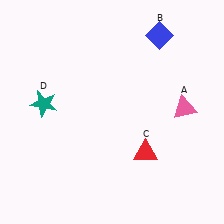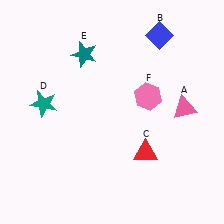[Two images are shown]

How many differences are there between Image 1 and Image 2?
There are 2 differences between the two images.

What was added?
A teal star (E), a pink hexagon (F) were added in Image 2.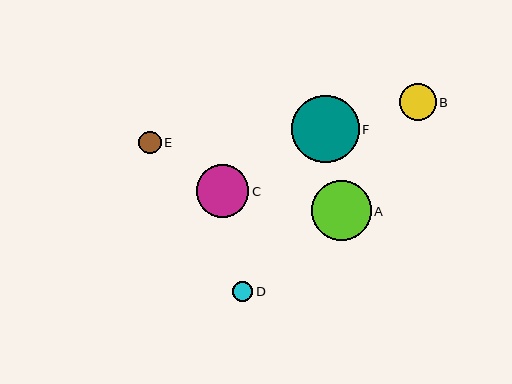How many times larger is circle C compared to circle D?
Circle C is approximately 2.5 times the size of circle D.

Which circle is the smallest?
Circle D is the smallest with a size of approximately 21 pixels.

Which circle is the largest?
Circle F is the largest with a size of approximately 68 pixels.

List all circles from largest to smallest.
From largest to smallest: F, A, C, B, E, D.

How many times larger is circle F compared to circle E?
Circle F is approximately 3.0 times the size of circle E.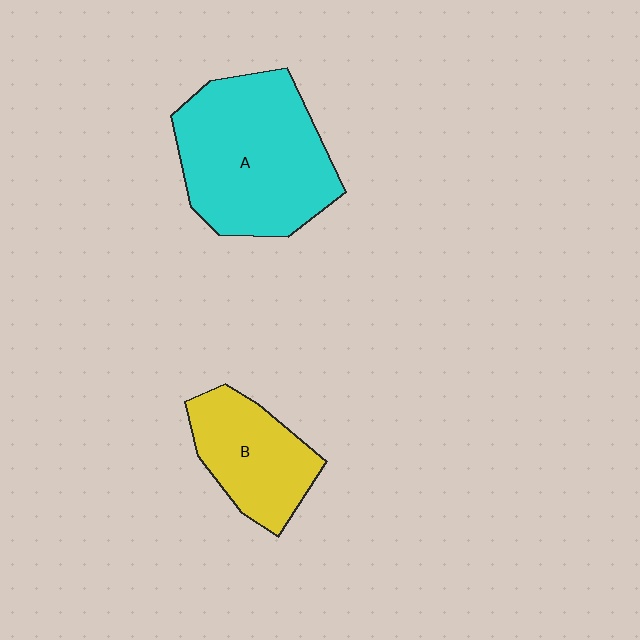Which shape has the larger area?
Shape A (cyan).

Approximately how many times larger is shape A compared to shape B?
Approximately 1.8 times.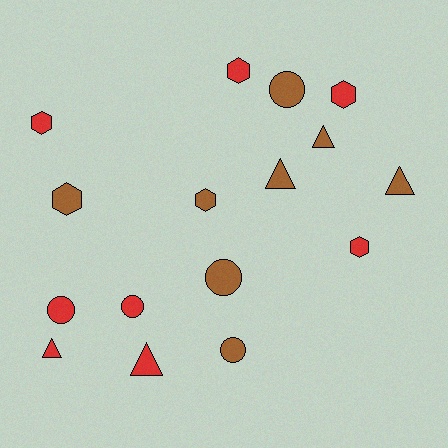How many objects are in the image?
There are 16 objects.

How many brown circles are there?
There are 3 brown circles.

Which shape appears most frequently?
Hexagon, with 6 objects.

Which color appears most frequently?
Brown, with 8 objects.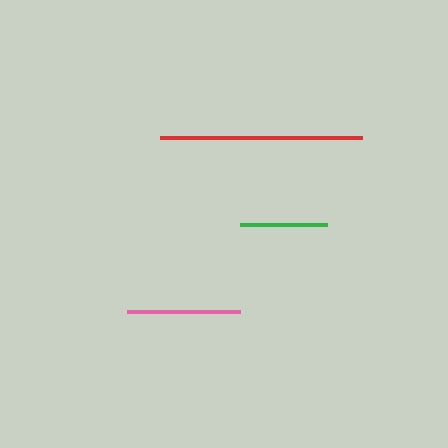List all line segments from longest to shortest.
From longest to shortest: red, pink, green.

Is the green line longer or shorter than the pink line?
The pink line is longer than the green line.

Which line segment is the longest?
The red line is the longest at approximately 202 pixels.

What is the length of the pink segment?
The pink segment is approximately 113 pixels long.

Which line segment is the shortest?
The green line is the shortest at approximately 87 pixels.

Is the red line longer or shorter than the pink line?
The red line is longer than the pink line.